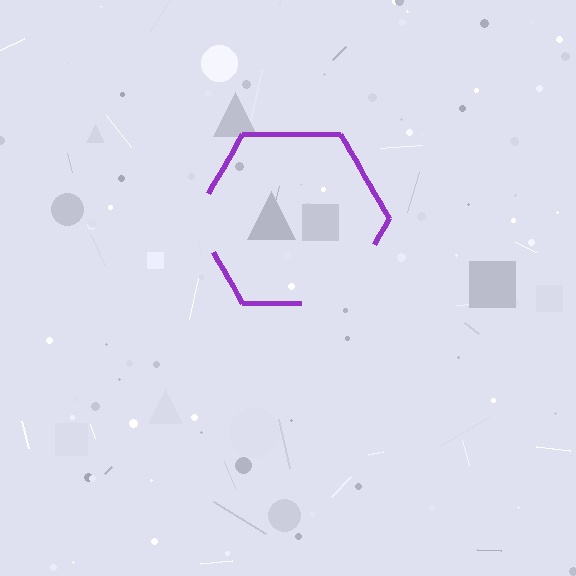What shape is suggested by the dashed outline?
The dashed outline suggests a hexagon.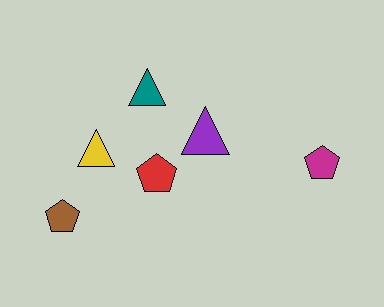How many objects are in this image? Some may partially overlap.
There are 6 objects.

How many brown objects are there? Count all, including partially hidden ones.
There is 1 brown object.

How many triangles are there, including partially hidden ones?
There are 3 triangles.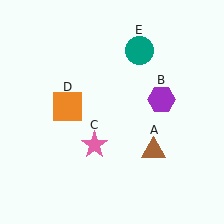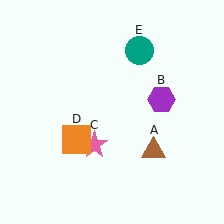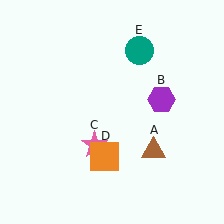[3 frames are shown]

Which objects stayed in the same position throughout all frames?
Brown triangle (object A) and purple hexagon (object B) and pink star (object C) and teal circle (object E) remained stationary.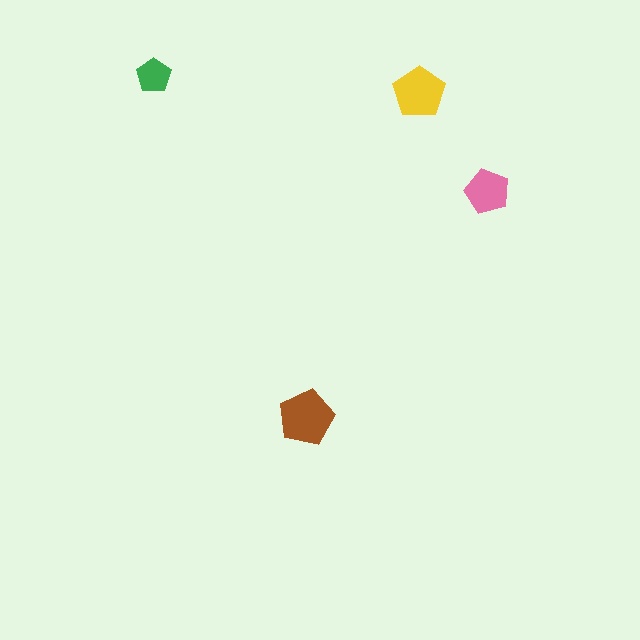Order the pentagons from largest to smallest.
the brown one, the yellow one, the pink one, the green one.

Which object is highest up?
The green pentagon is topmost.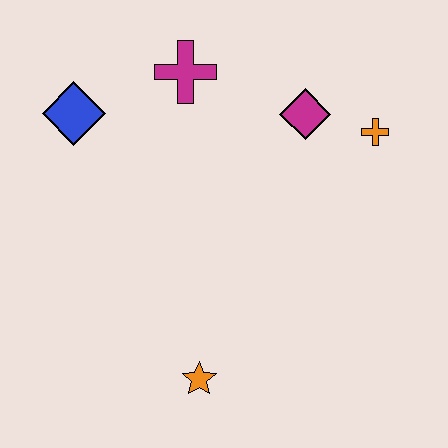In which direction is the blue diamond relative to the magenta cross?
The blue diamond is to the left of the magenta cross.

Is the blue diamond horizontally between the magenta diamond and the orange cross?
No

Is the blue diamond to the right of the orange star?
No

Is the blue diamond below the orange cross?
No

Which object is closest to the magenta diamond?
The orange cross is closest to the magenta diamond.